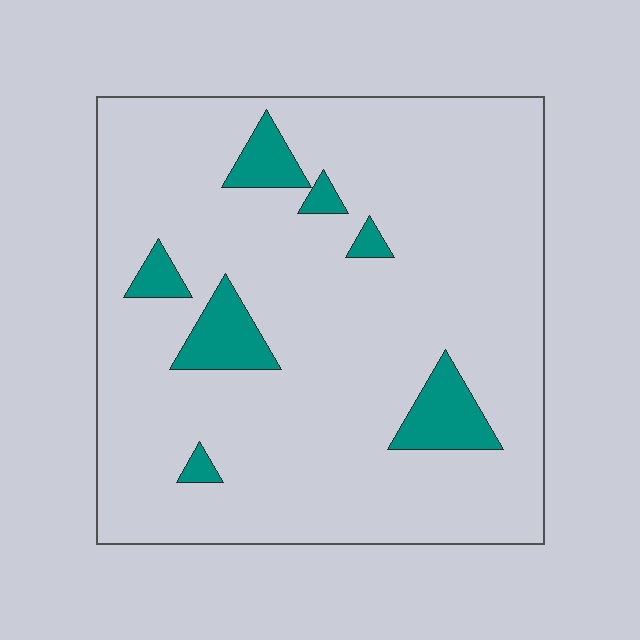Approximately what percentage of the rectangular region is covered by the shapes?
Approximately 10%.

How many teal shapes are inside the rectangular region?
7.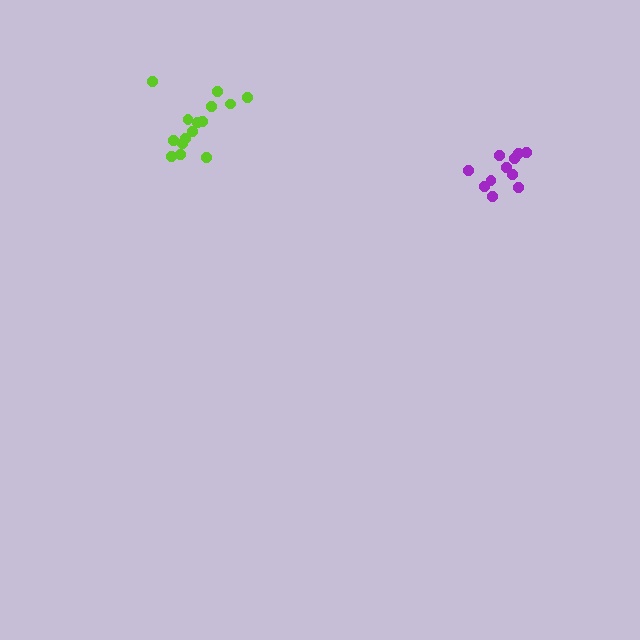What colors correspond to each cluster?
The clusters are colored: lime, purple.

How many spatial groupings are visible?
There are 2 spatial groupings.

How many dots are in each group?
Group 1: 15 dots, Group 2: 11 dots (26 total).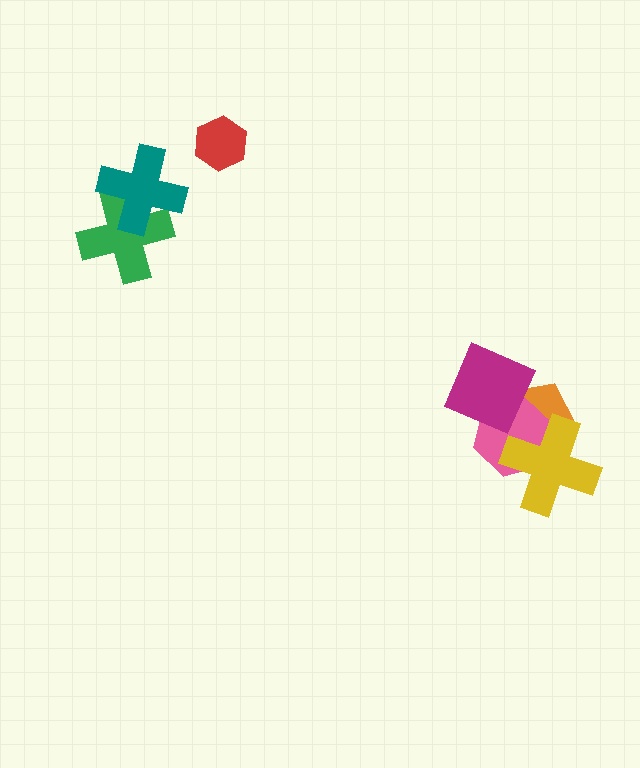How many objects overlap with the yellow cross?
2 objects overlap with the yellow cross.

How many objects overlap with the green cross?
1 object overlaps with the green cross.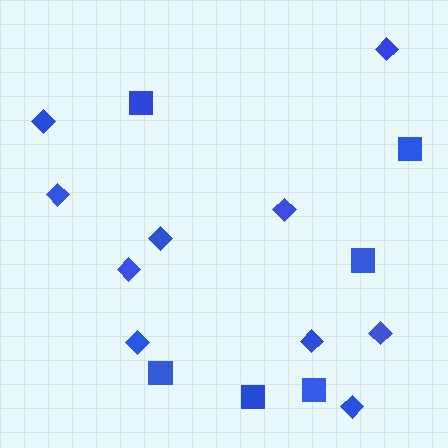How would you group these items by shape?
There are 2 groups: one group of squares (6) and one group of diamonds (10).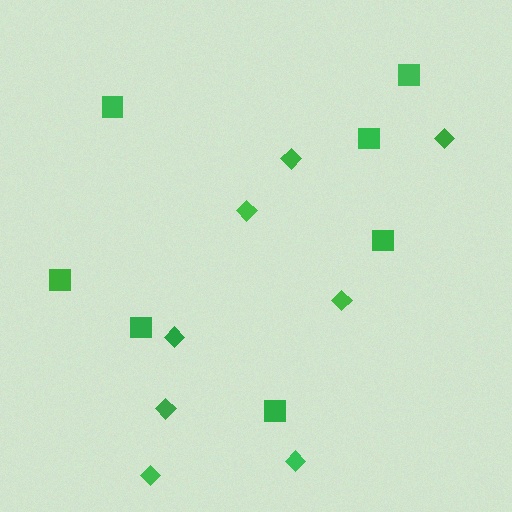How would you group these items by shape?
There are 2 groups: one group of diamonds (8) and one group of squares (7).